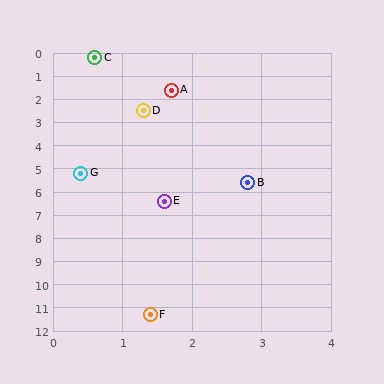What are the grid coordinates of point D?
Point D is at approximately (1.3, 2.5).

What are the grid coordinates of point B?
Point B is at approximately (2.8, 5.6).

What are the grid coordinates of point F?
Point F is at approximately (1.4, 11.3).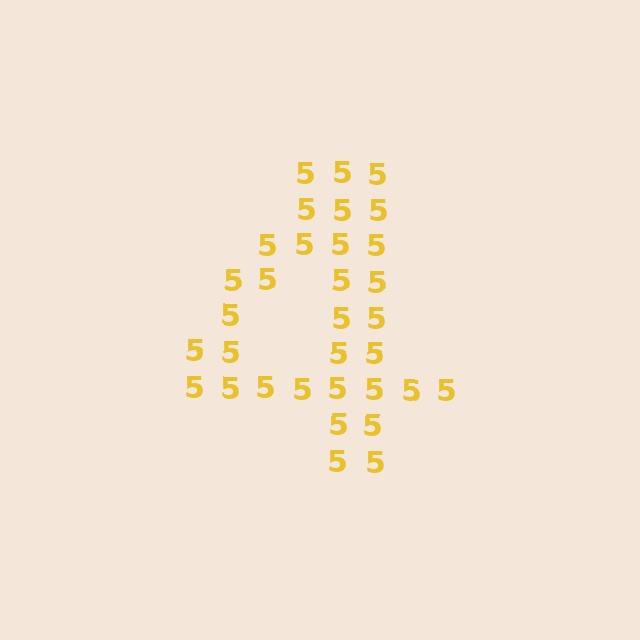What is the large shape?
The large shape is the digit 4.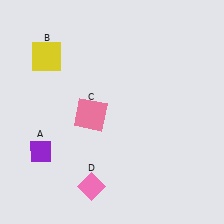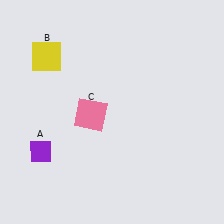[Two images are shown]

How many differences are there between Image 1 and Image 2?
There is 1 difference between the two images.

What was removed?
The pink diamond (D) was removed in Image 2.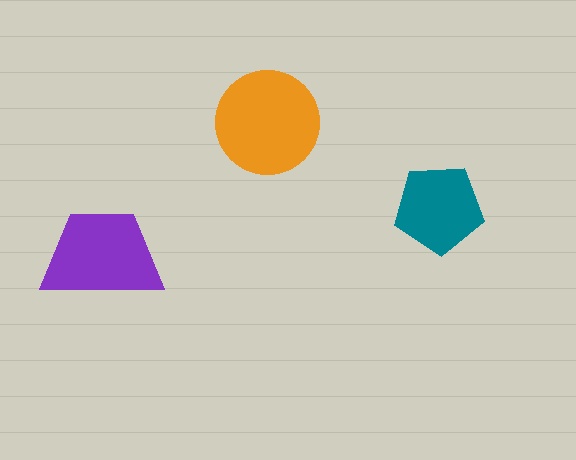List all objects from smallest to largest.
The teal pentagon, the purple trapezoid, the orange circle.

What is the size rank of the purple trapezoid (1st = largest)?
2nd.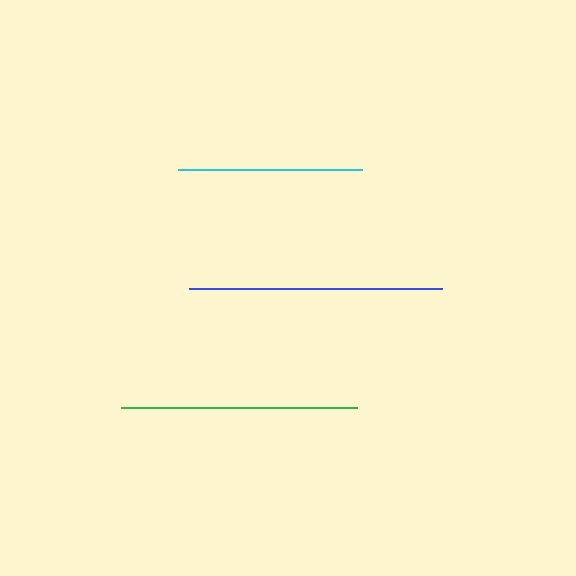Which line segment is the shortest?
The cyan line is the shortest at approximately 184 pixels.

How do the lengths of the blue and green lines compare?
The blue and green lines are approximately the same length.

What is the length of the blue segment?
The blue segment is approximately 253 pixels long.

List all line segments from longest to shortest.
From longest to shortest: blue, green, cyan.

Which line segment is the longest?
The blue line is the longest at approximately 253 pixels.